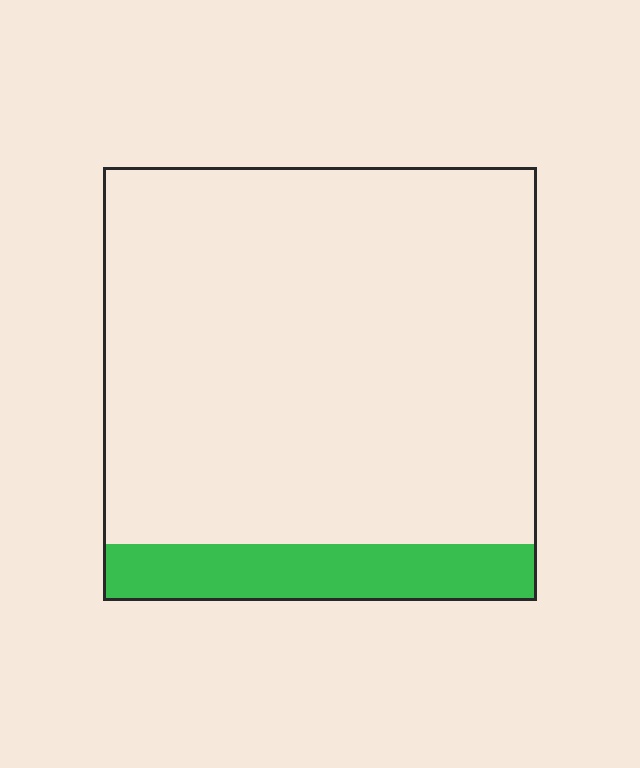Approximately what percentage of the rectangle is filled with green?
Approximately 15%.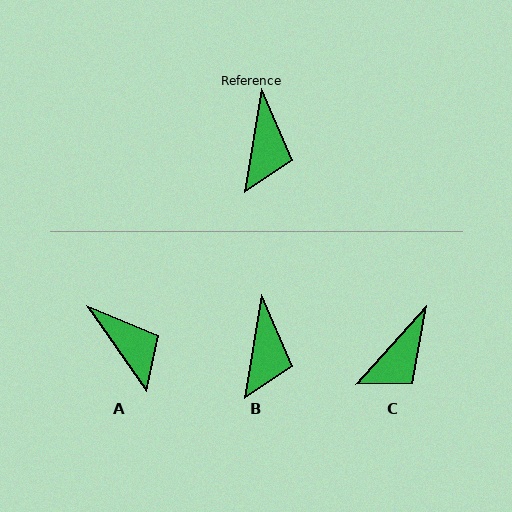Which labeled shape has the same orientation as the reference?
B.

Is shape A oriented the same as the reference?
No, it is off by about 44 degrees.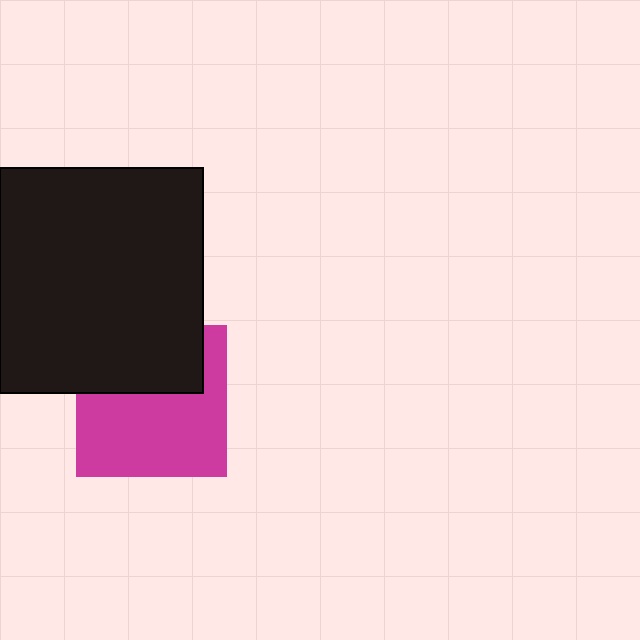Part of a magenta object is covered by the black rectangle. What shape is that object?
It is a square.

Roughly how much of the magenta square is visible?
About half of it is visible (roughly 62%).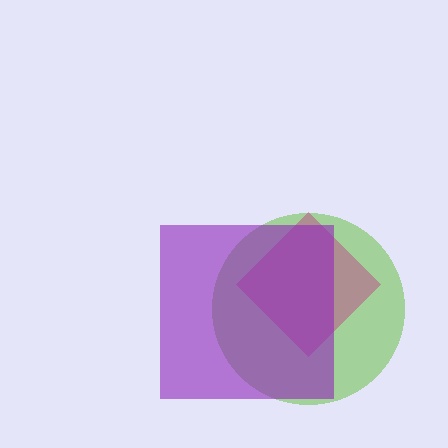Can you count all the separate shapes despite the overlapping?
Yes, there are 3 separate shapes.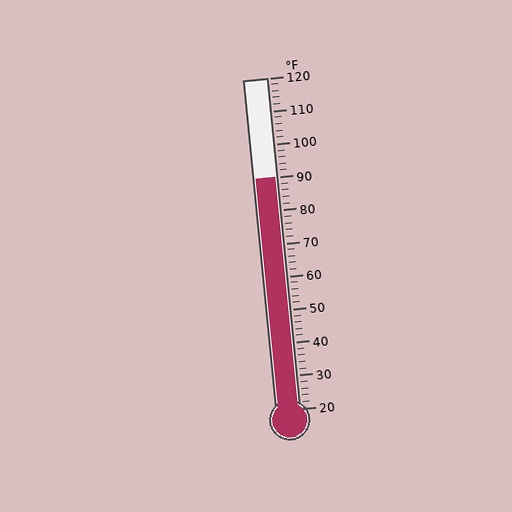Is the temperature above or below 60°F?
The temperature is above 60°F.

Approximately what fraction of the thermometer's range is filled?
The thermometer is filled to approximately 70% of its range.